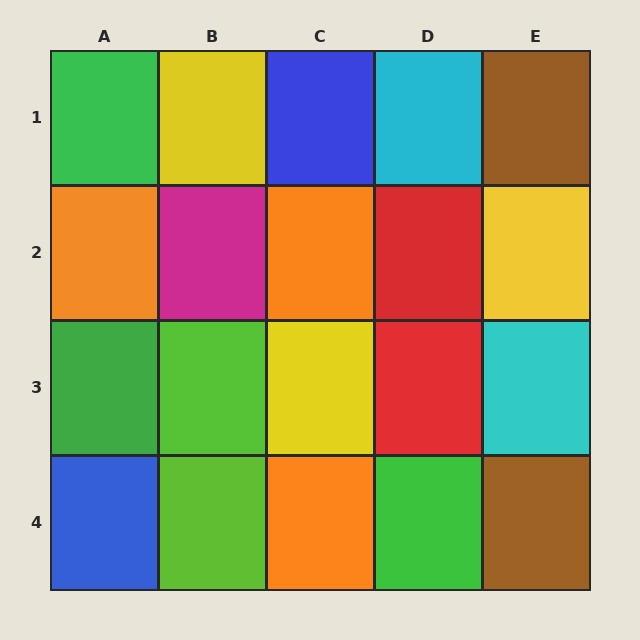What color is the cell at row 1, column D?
Cyan.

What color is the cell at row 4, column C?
Orange.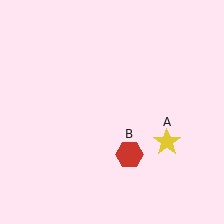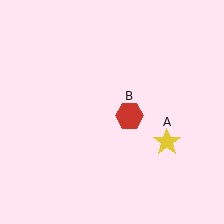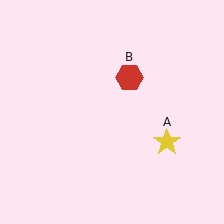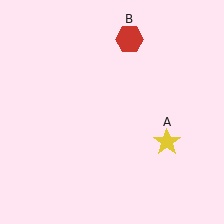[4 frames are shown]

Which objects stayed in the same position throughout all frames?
Yellow star (object A) remained stationary.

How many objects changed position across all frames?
1 object changed position: red hexagon (object B).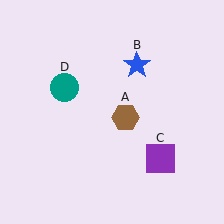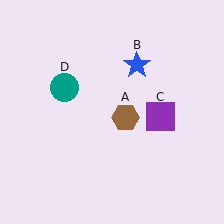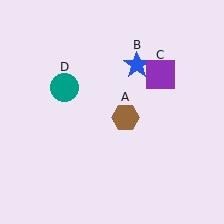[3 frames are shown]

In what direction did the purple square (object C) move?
The purple square (object C) moved up.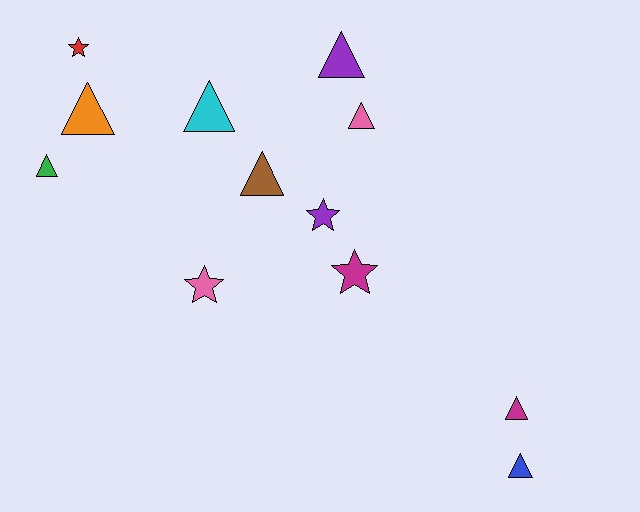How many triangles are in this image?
There are 8 triangles.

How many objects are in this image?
There are 12 objects.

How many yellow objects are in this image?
There are no yellow objects.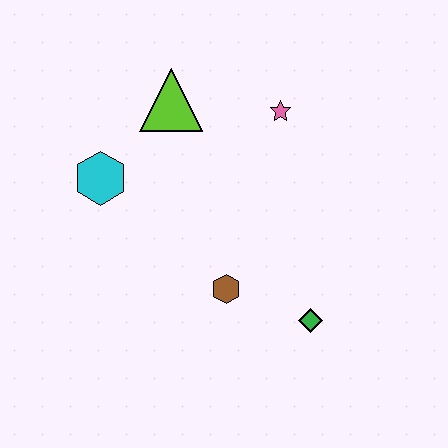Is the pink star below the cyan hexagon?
No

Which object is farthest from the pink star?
The green diamond is farthest from the pink star.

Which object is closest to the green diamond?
The brown hexagon is closest to the green diamond.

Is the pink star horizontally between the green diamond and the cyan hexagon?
Yes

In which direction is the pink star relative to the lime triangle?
The pink star is to the right of the lime triangle.